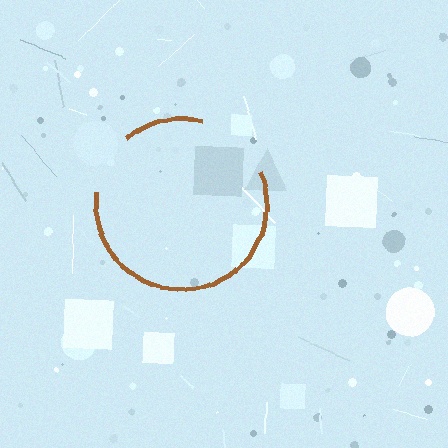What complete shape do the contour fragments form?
The contour fragments form a circle.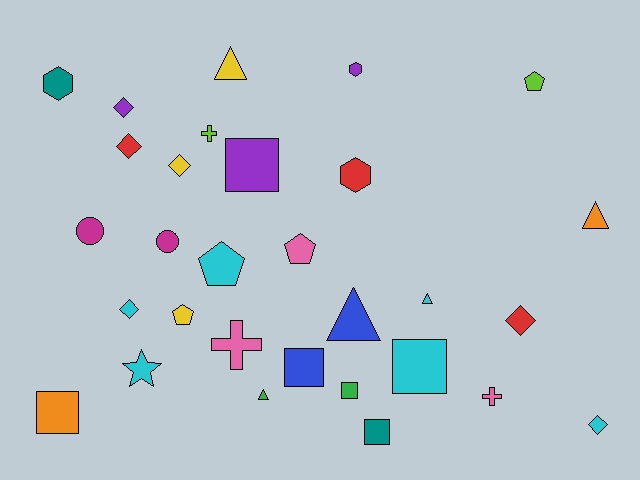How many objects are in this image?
There are 30 objects.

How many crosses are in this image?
There are 3 crosses.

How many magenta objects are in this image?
There are 2 magenta objects.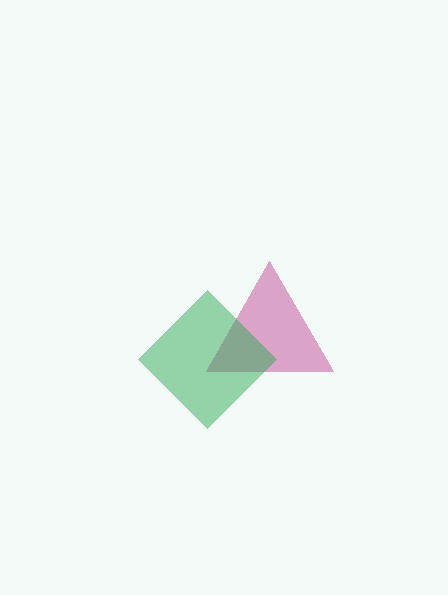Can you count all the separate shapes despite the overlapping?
Yes, there are 2 separate shapes.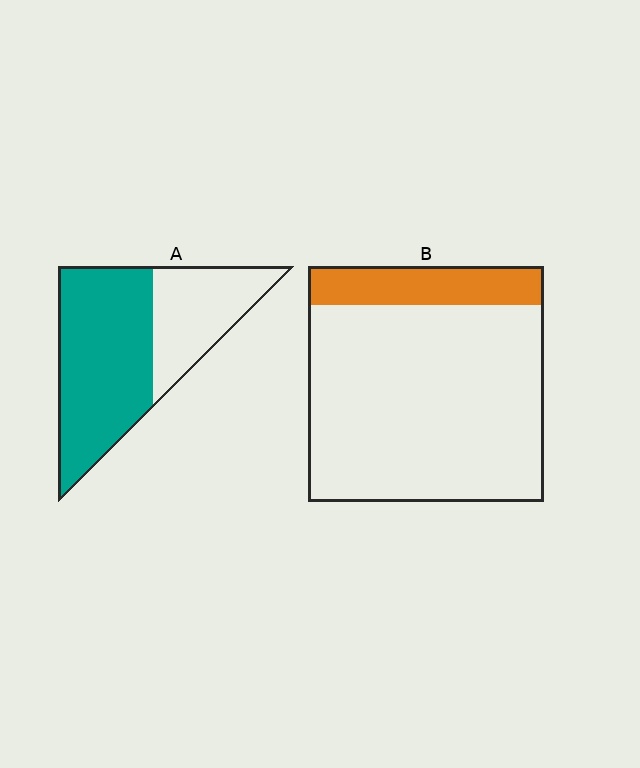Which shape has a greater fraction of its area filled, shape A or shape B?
Shape A.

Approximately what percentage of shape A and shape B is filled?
A is approximately 65% and B is approximately 15%.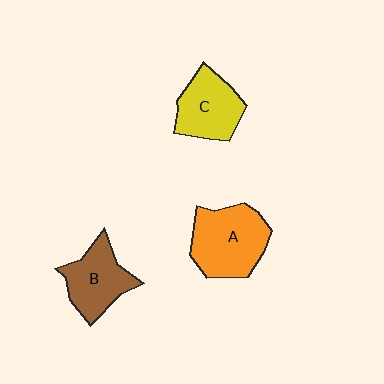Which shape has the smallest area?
Shape B (brown).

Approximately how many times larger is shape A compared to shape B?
Approximately 1.3 times.